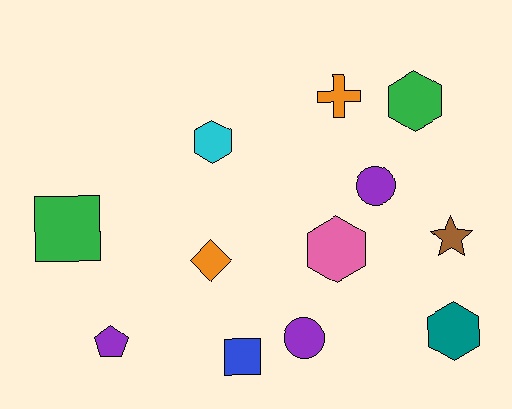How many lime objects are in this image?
There are no lime objects.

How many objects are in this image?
There are 12 objects.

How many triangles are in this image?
There are no triangles.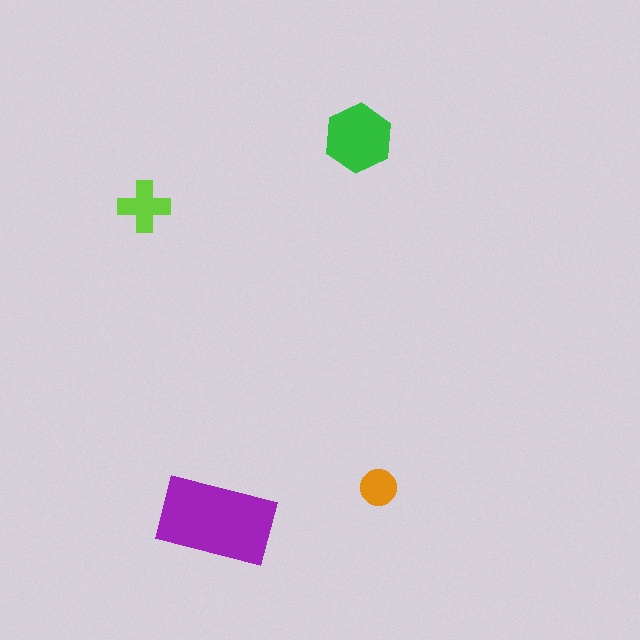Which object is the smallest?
The orange circle.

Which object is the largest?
The purple rectangle.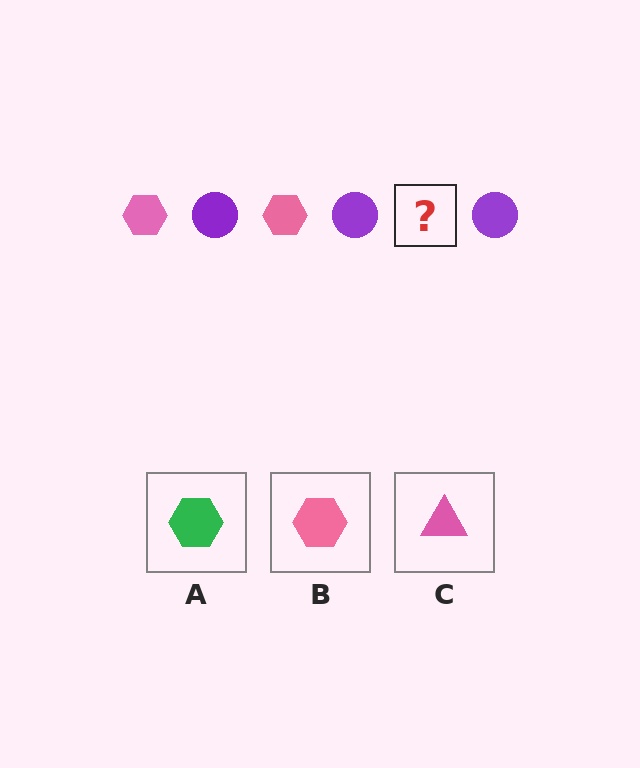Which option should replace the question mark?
Option B.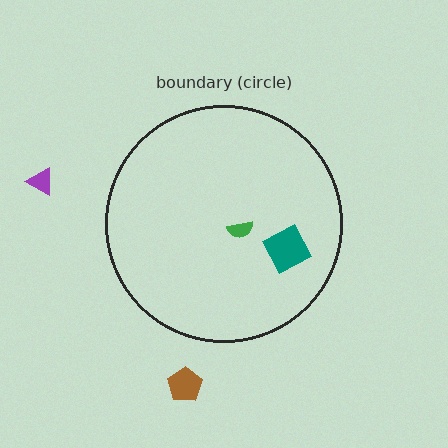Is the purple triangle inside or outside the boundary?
Outside.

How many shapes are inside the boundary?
2 inside, 2 outside.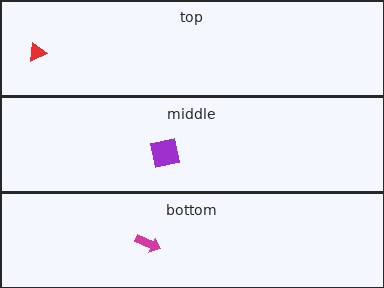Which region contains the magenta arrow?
The bottom region.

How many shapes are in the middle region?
1.